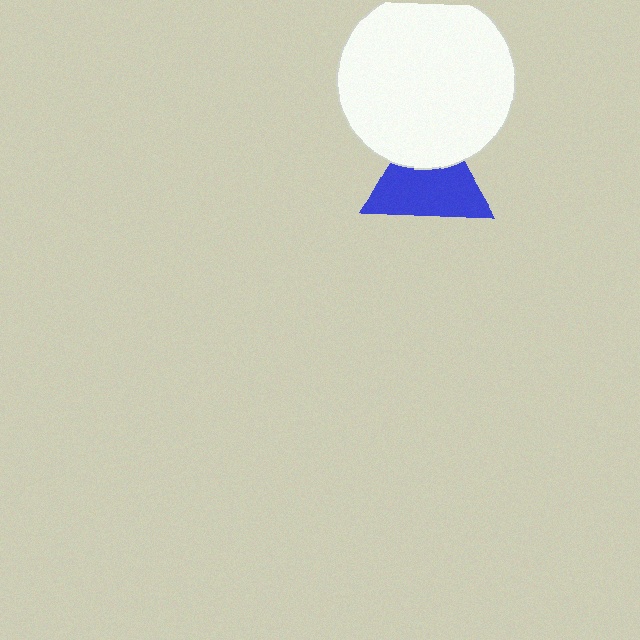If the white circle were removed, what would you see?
You would see the complete blue triangle.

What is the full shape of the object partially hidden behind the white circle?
The partially hidden object is a blue triangle.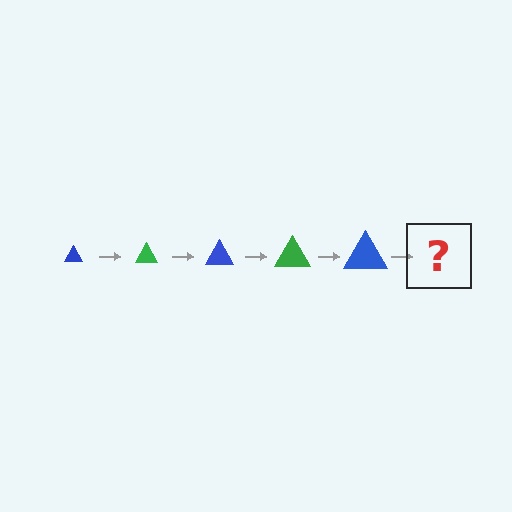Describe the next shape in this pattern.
It should be a green triangle, larger than the previous one.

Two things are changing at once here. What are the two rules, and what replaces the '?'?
The two rules are that the triangle grows larger each step and the color cycles through blue and green. The '?' should be a green triangle, larger than the previous one.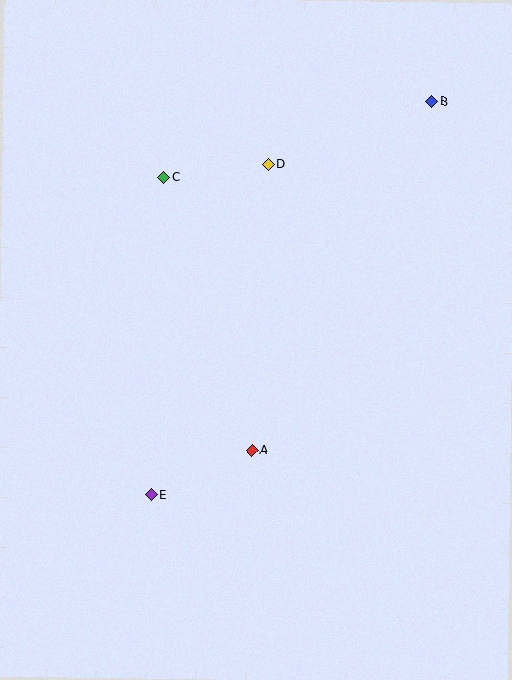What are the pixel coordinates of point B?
Point B is at (432, 101).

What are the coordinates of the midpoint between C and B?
The midpoint between C and B is at (298, 139).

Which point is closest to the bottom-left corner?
Point E is closest to the bottom-left corner.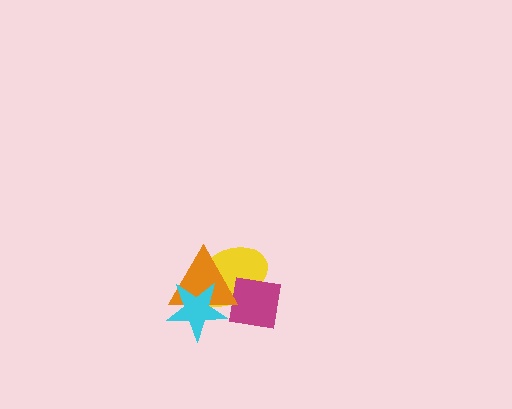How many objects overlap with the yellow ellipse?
3 objects overlap with the yellow ellipse.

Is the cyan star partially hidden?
No, no other shape covers it.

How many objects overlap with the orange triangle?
3 objects overlap with the orange triangle.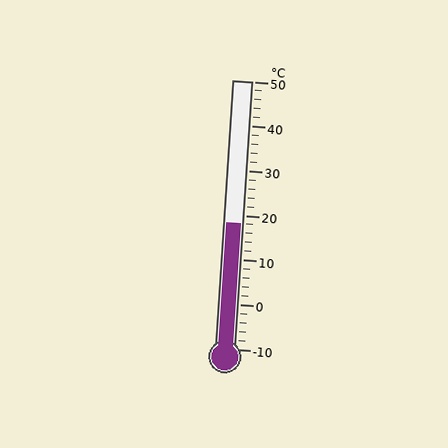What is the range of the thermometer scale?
The thermometer scale ranges from -10°C to 50°C.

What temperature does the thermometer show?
The thermometer shows approximately 18°C.